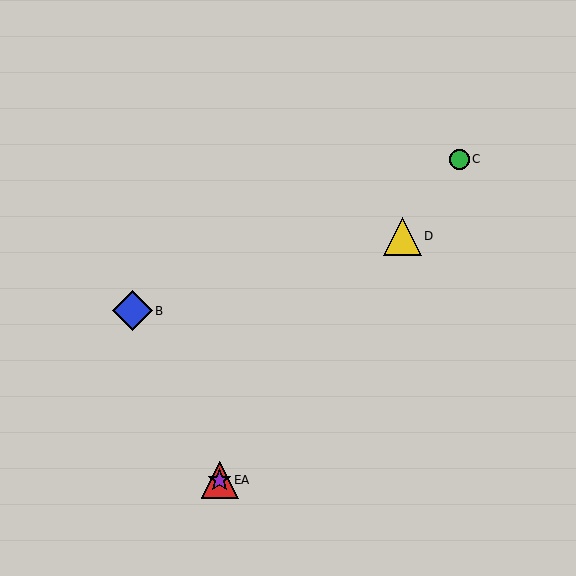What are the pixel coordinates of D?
Object D is at (402, 236).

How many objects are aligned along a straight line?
4 objects (A, C, D, E) are aligned along a straight line.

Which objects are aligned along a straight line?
Objects A, C, D, E are aligned along a straight line.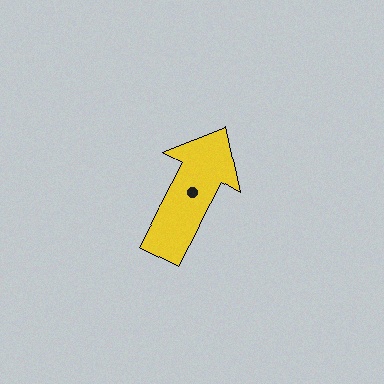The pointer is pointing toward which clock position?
Roughly 1 o'clock.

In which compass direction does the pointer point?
Northeast.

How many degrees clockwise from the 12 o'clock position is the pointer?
Approximately 28 degrees.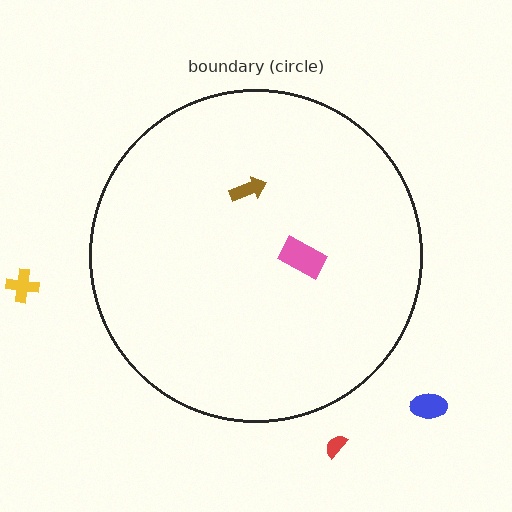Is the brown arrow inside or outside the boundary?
Inside.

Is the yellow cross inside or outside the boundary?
Outside.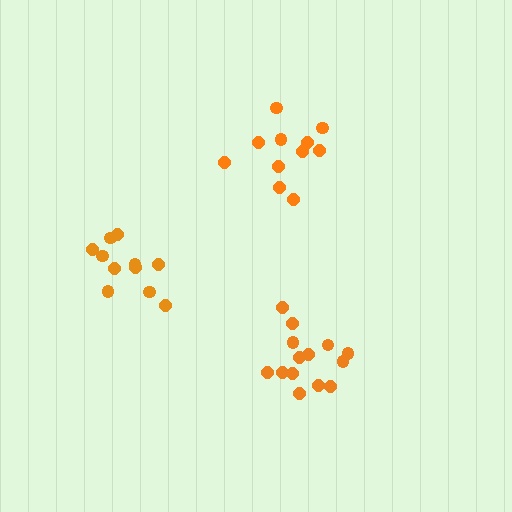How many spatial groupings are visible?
There are 3 spatial groupings.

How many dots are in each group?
Group 1: 11 dots, Group 2: 11 dots, Group 3: 14 dots (36 total).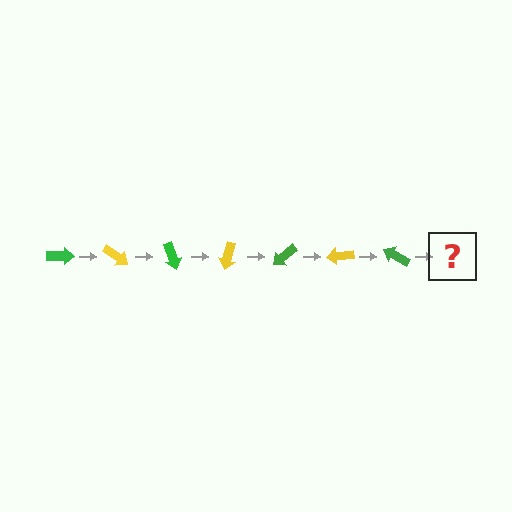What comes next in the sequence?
The next element should be a yellow arrow, rotated 245 degrees from the start.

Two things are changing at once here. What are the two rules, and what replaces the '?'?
The two rules are that it rotates 35 degrees each step and the color cycles through green and yellow. The '?' should be a yellow arrow, rotated 245 degrees from the start.